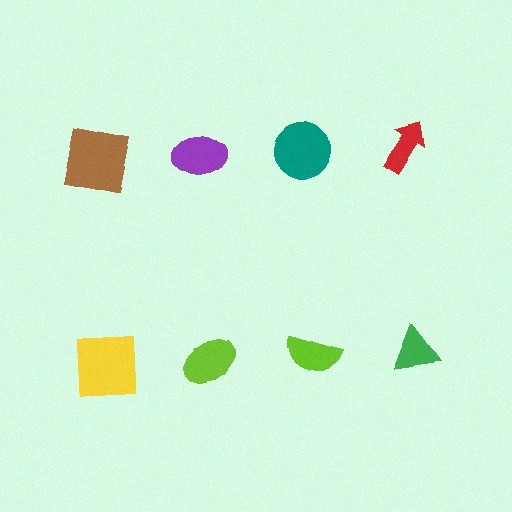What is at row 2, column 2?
A lime ellipse.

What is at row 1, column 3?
A teal circle.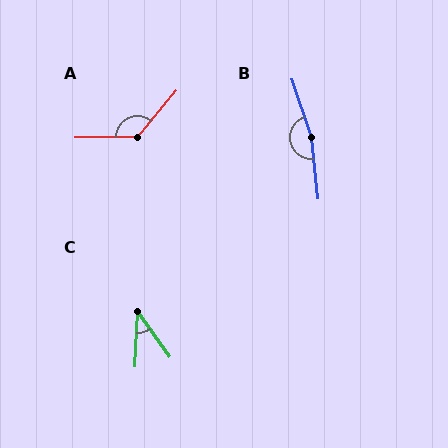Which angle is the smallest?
C, at approximately 38 degrees.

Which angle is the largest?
B, at approximately 167 degrees.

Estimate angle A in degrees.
Approximately 130 degrees.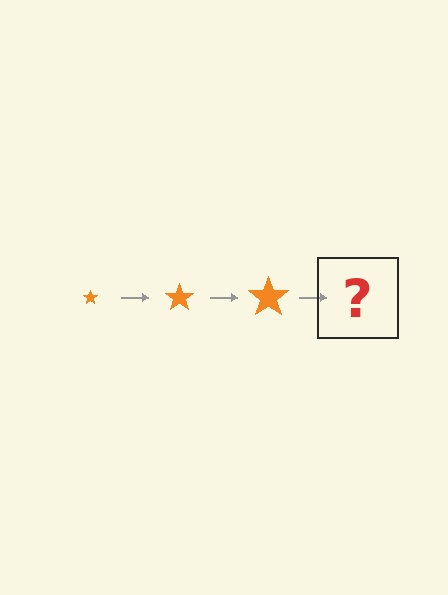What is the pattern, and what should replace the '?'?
The pattern is that the star gets progressively larger each step. The '?' should be an orange star, larger than the previous one.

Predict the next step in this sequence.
The next step is an orange star, larger than the previous one.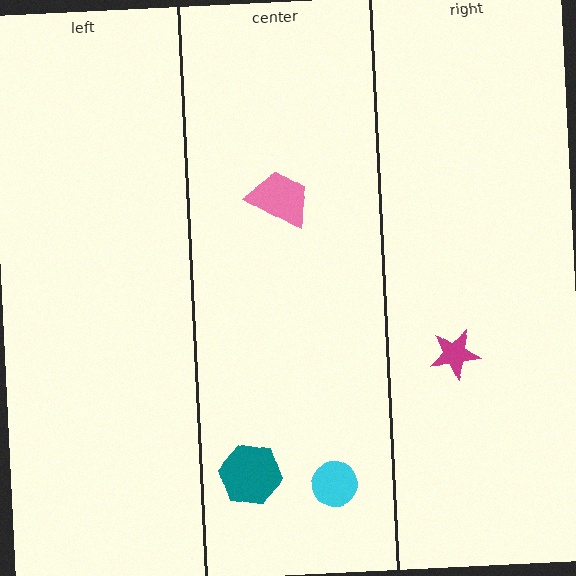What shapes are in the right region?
The magenta star.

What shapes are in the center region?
The teal hexagon, the pink trapezoid, the cyan circle.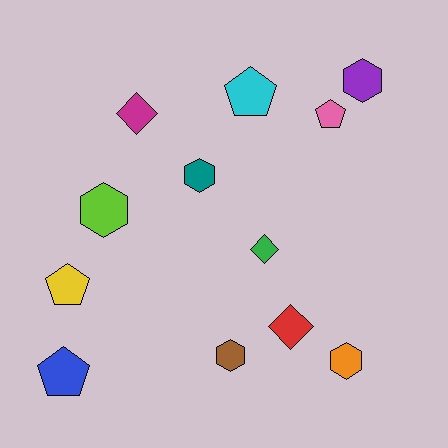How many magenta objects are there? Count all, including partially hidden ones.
There is 1 magenta object.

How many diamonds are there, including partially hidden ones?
There are 3 diamonds.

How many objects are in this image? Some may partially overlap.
There are 12 objects.